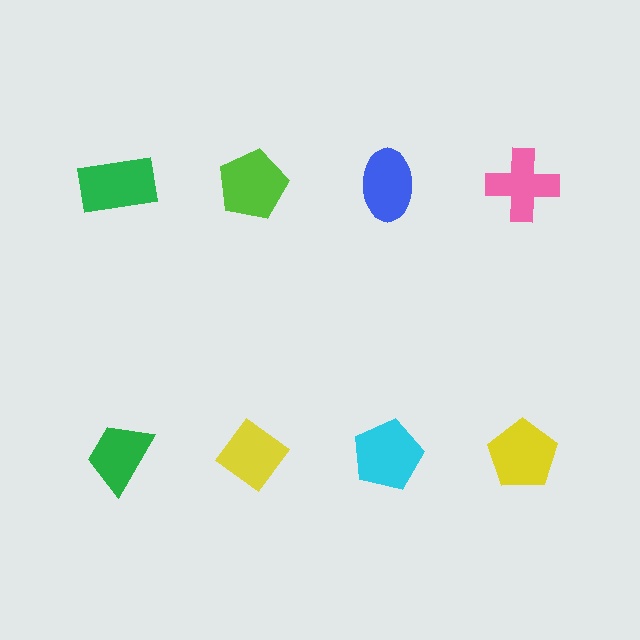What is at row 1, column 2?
A lime pentagon.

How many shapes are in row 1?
4 shapes.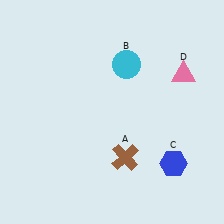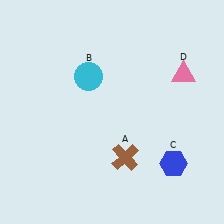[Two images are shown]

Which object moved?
The cyan circle (B) moved left.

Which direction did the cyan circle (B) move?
The cyan circle (B) moved left.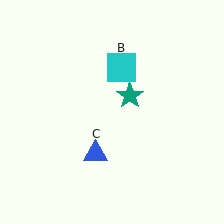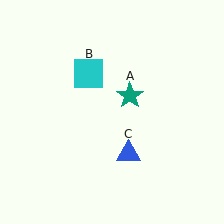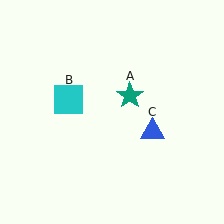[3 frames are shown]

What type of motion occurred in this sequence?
The cyan square (object B), blue triangle (object C) rotated counterclockwise around the center of the scene.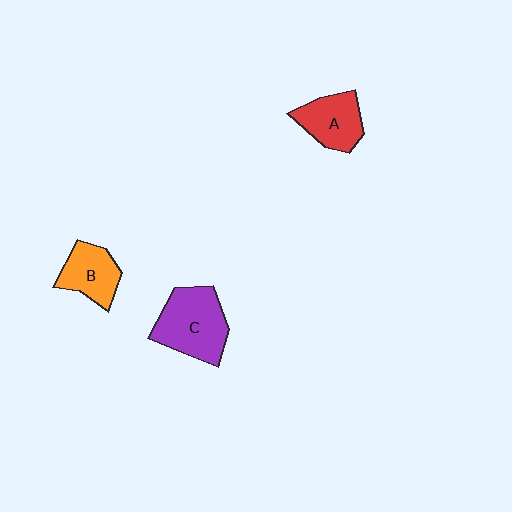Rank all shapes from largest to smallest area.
From largest to smallest: C (purple), A (red), B (orange).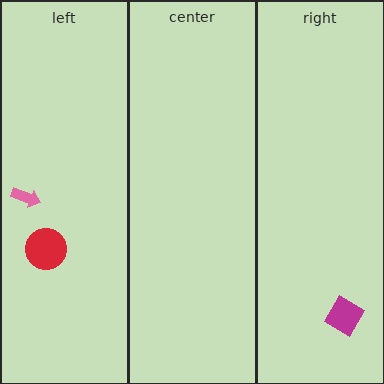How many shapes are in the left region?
2.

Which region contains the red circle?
The left region.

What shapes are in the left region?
The pink arrow, the red circle.